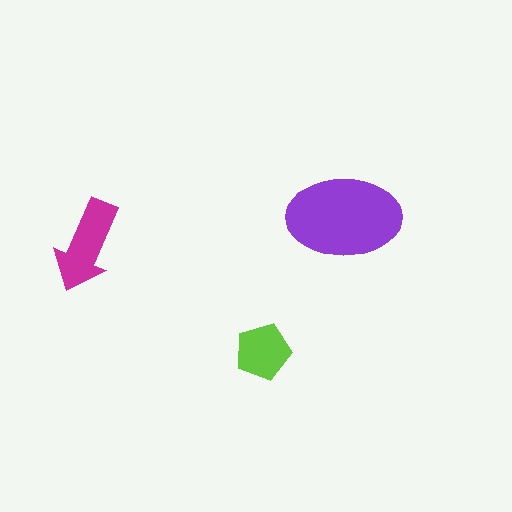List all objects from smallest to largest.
The lime pentagon, the magenta arrow, the purple ellipse.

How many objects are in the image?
There are 3 objects in the image.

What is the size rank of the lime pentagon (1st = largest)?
3rd.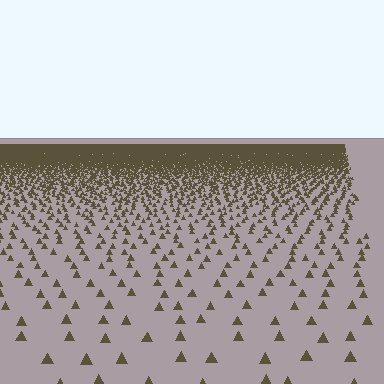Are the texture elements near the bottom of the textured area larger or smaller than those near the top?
Larger. Near the bottom, elements are closer to the viewer and appear at a bigger on-screen size.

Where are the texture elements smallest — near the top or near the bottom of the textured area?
Near the top.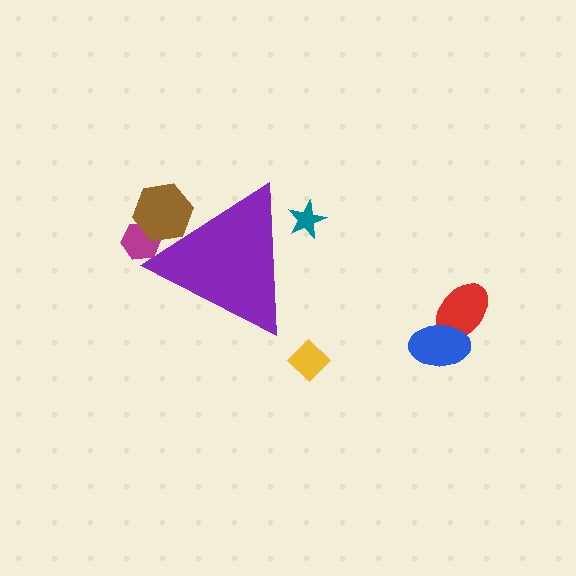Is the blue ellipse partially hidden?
No, the blue ellipse is fully visible.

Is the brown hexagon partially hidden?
Yes, the brown hexagon is partially hidden behind the purple triangle.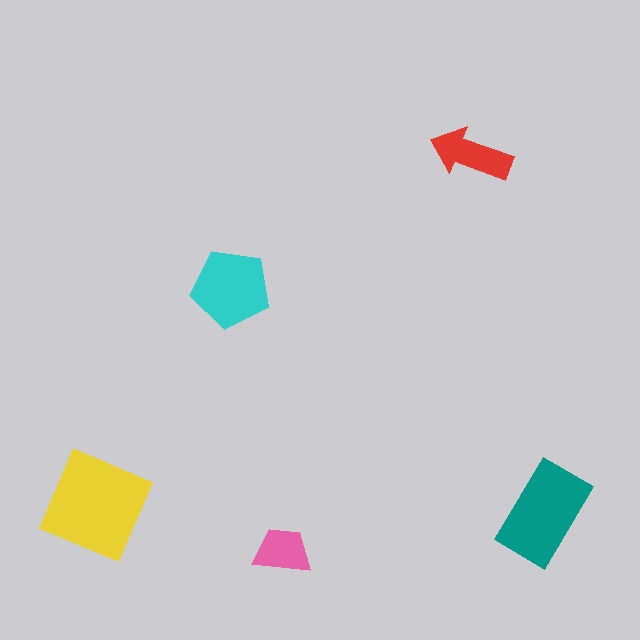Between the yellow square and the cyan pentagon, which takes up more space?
The yellow square.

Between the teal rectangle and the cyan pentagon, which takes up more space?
The teal rectangle.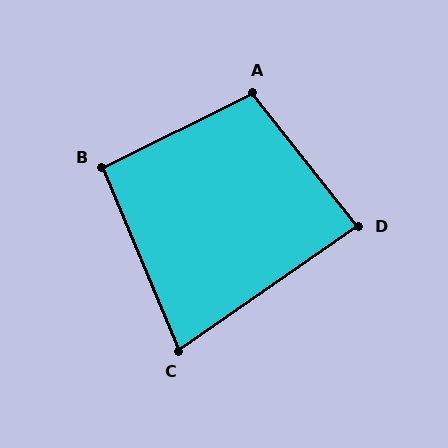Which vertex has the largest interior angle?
A, at approximately 102 degrees.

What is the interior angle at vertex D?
Approximately 86 degrees (approximately right).